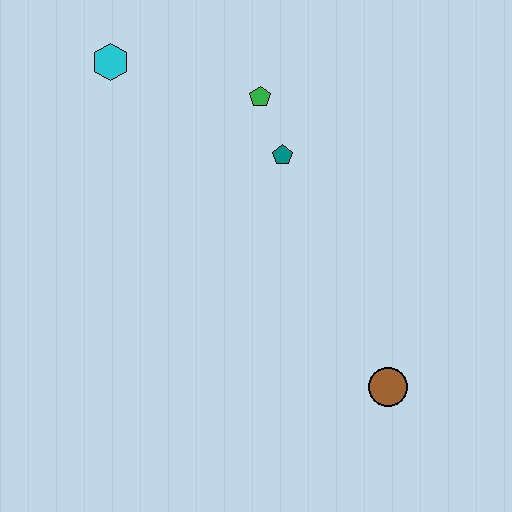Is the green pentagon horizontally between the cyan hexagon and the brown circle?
Yes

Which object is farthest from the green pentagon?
The brown circle is farthest from the green pentagon.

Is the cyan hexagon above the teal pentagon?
Yes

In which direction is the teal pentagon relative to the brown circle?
The teal pentagon is above the brown circle.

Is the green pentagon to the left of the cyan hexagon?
No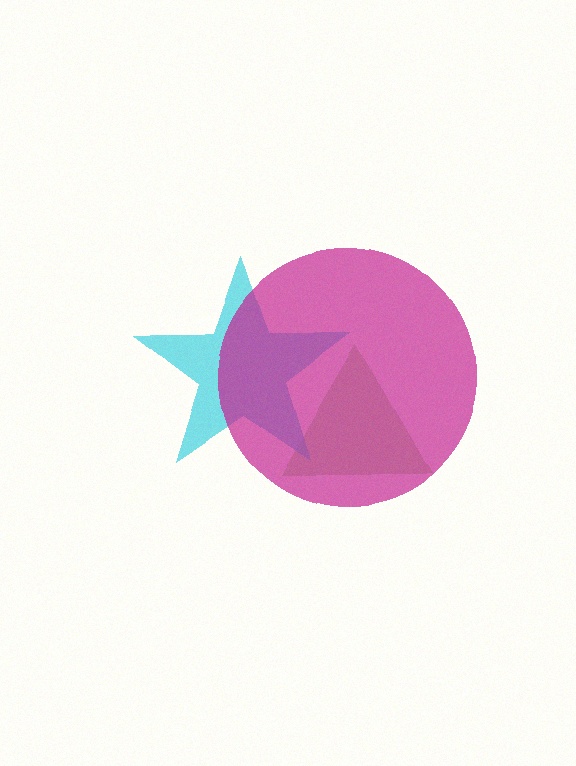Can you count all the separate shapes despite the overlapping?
Yes, there are 3 separate shapes.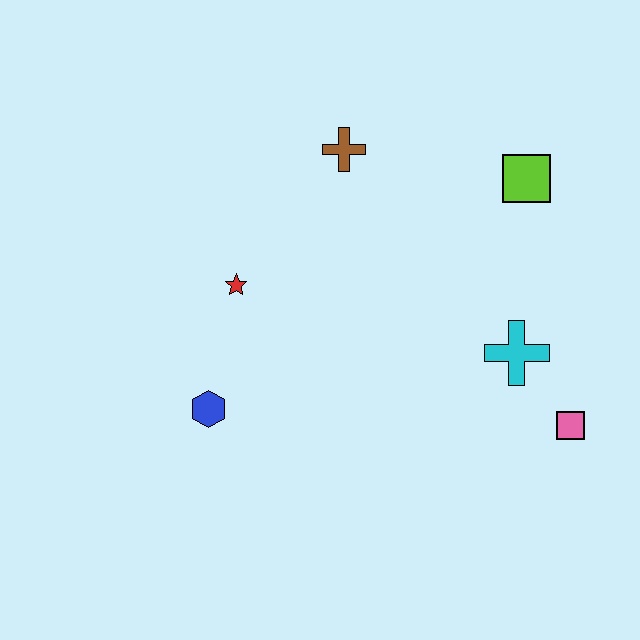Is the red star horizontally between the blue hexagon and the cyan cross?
Yes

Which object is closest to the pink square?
The cyan cross is closest to the pink square.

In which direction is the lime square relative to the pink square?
The lime square is above the pink square.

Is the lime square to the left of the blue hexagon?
No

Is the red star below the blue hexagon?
No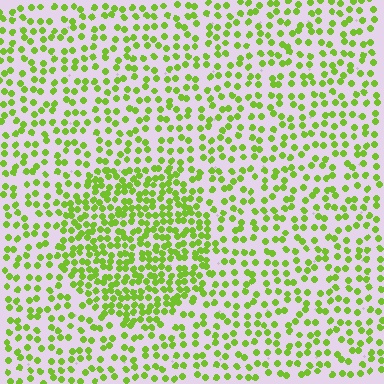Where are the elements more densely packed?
The elements are more densely packed inside the circle boundary.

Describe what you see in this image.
The image contains small lime elements arranged at two different densities. A circle-shaped region is visible where the elements are more densely packed than the surrounding area.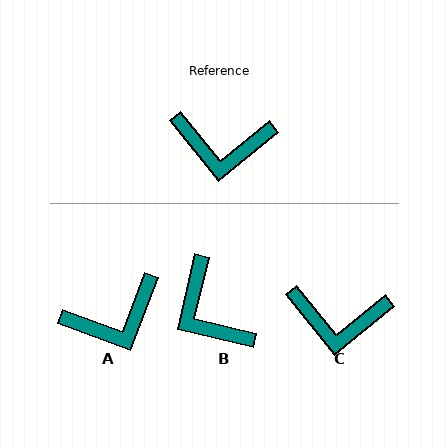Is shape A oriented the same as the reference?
No, it is off by about 30 degrees.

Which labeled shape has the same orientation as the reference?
C.